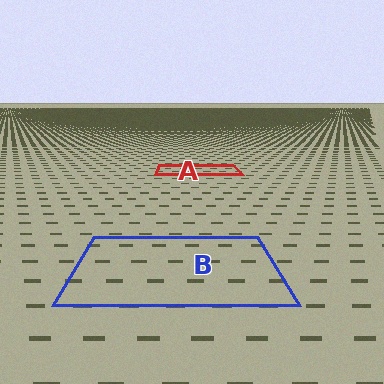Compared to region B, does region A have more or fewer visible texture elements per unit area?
Region A has more texture elements per unit area — they are packed more densely because it is farther away.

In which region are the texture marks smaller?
The texture marks are smaller in region A, because it is farther away.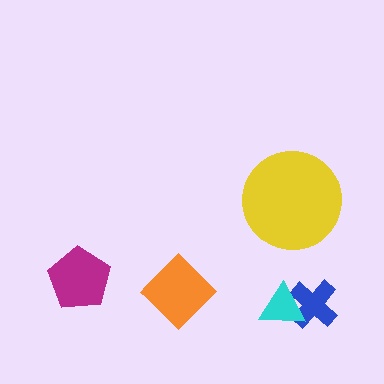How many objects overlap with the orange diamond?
0 objects overlap with the orange diamond.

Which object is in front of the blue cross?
The cyan triangle is in front of the blue cross.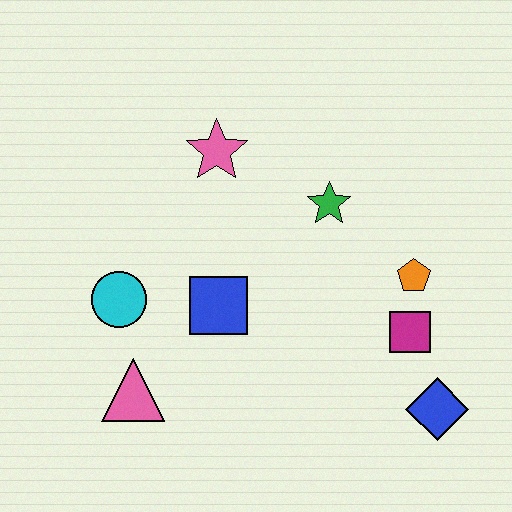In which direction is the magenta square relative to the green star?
The magenta square is below the green star.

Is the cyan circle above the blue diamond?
Yes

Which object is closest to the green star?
The orange pentagon is closest to the green star.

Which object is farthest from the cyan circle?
The blue diamond is farthest from the cyan circle.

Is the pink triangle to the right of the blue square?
No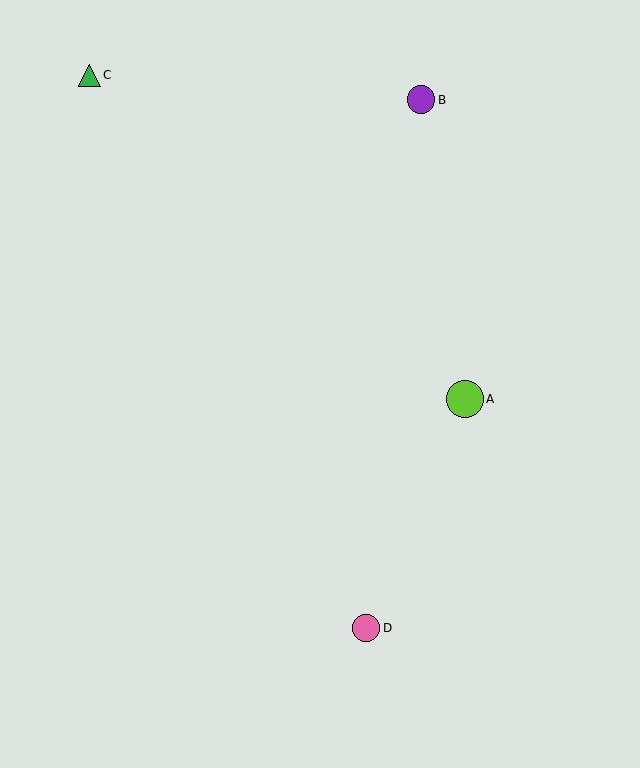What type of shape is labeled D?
Shape D is a pink circle.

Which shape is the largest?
The lime circle (labeled A) is the largest.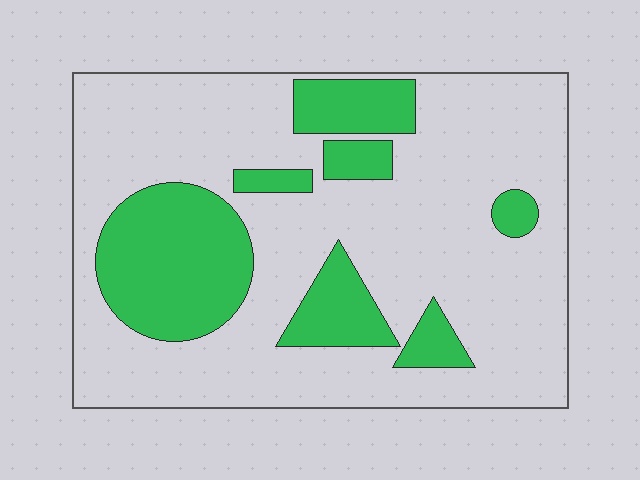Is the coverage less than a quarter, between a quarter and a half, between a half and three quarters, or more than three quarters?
Between a quarter and a half.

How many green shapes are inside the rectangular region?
7.